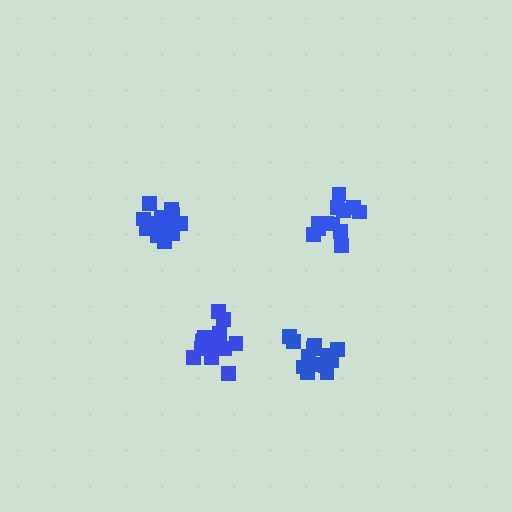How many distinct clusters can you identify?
There are 4 distinct clusters.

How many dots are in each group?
Group 1: 13 dots, Group 2: 14 dots, Group 3: 12 dots, Group 4: 14 dots (53 total).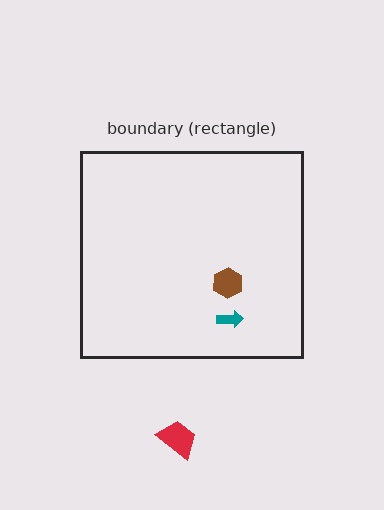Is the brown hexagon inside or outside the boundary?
Inside.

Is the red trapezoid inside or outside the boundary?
Outside.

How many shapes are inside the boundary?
2 inside, 1 outside.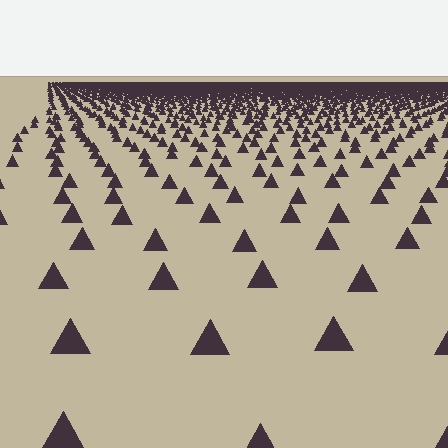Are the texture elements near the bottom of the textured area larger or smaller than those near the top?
Larger. Near the bottom, elements are closer to the viewer and appear at a bigger on-screen size.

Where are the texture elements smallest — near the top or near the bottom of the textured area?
Near the top.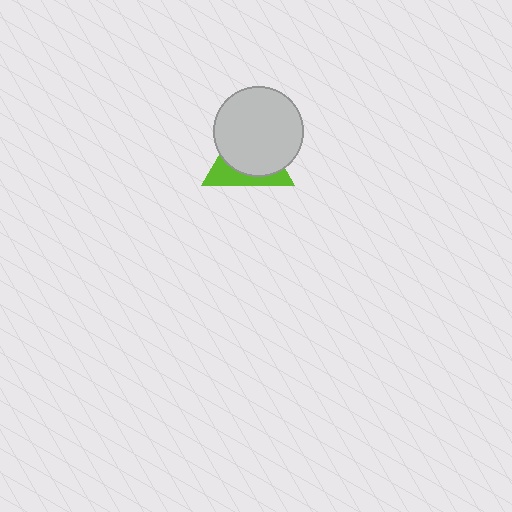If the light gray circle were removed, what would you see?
You would see the complete lime triangle.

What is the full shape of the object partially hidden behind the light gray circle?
The partially hidden object is a lime triangle.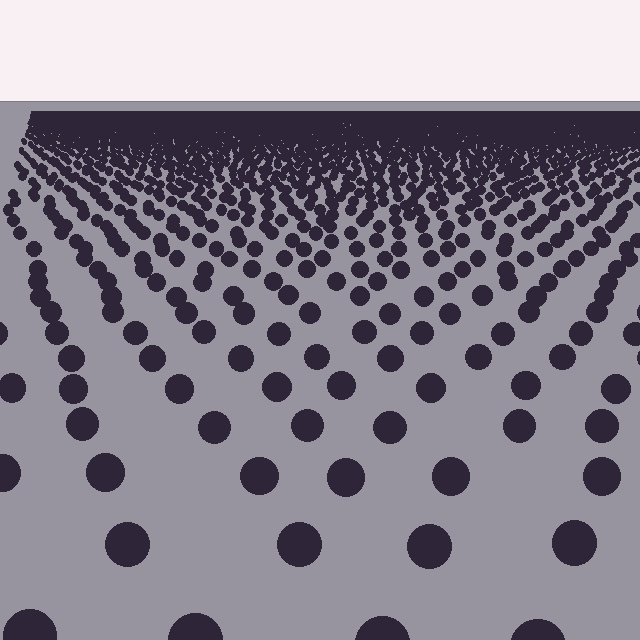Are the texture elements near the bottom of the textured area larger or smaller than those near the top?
Larger. Near the bottom, elements are closer to the viewer and appear at a bigger on-screen size.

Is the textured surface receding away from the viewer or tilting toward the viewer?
The surface is receding away from the viewer. Texture elements get smaller and denser toward the top.